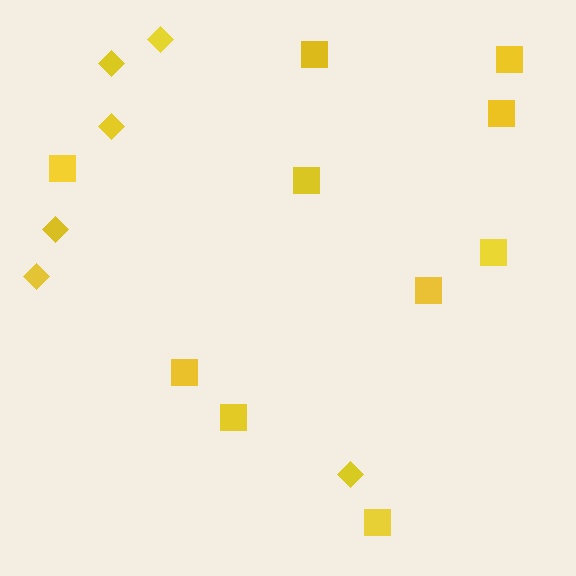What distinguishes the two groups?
There are 2 groups: one group of squares (10) and one group of diamonds (6).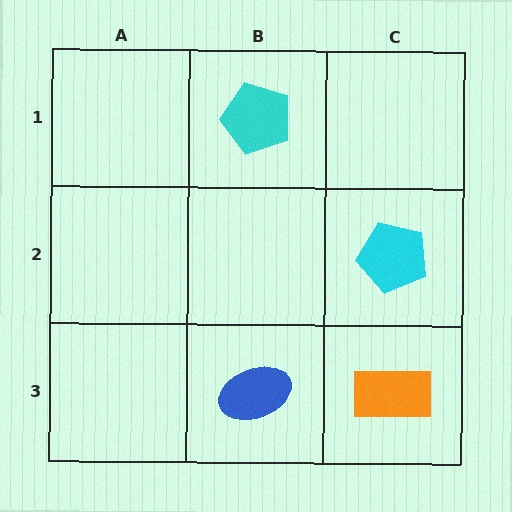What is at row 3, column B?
A blue ellipse.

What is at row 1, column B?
A cyan pentagon.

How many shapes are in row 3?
2 shapes.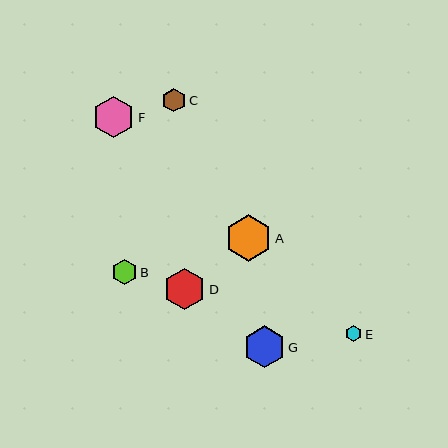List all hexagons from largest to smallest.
From largest to smallest: A, F, D, G, B, C, E.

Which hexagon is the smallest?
Hexagon E is the smallest with a size of approximately 16 pixels.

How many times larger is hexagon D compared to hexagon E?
Hexagon D is approximately 2.5 times the size of hexagon E.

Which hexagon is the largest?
Hexagon A is the largest with a size of approximately 47 pixels.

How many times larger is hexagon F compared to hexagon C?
Hexagon F is approximately 1.8 times the size of hexagon C.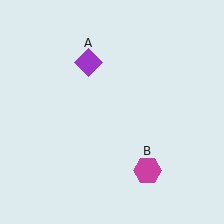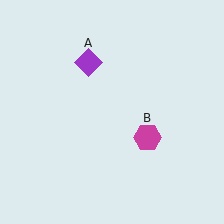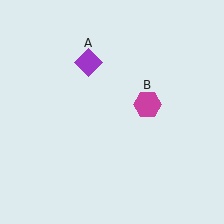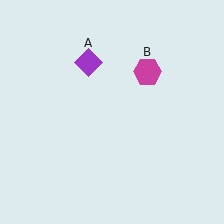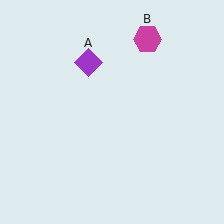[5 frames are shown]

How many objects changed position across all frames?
1 object changed position: magenta hexagon (object B).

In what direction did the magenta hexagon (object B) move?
The magenta hexagon (object B) moved up.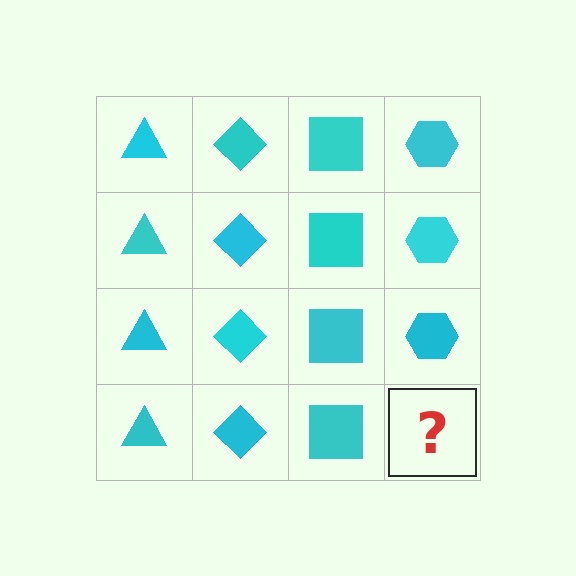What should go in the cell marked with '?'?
The missing cell should contain a cyan hexagon.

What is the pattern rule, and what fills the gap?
The rule is that each column has a consistent shape. The gap should be filled with a cyan hexagon.